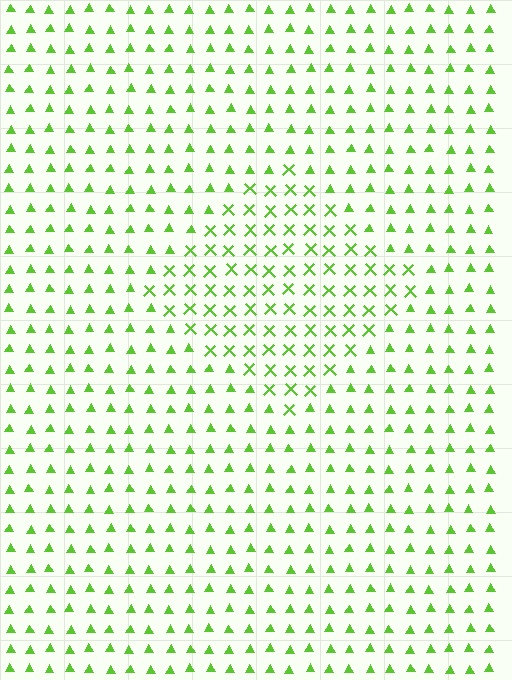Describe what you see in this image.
The image is filled with small lime elements arranged in a uniform grid. A diamond-shaped region contains X marks, while the surrounding area contains triangles. The boundary is defined purely by the change in element shape.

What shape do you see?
I see a diamond.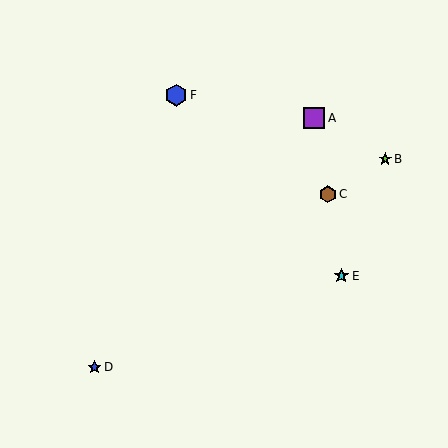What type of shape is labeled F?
Shape F is a blue hexagon.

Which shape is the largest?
The blue hexagon (labeled F) is the largest.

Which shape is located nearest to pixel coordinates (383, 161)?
The lime star (labeled B) at (385, 159) is nearest to that location.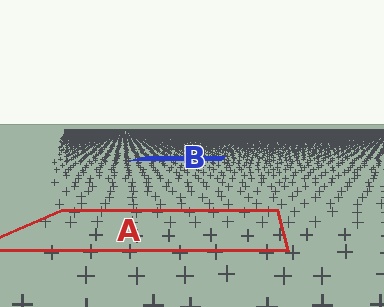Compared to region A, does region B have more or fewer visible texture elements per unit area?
Region B has more texture elements per unit area — they are packed more densely because it is farther away.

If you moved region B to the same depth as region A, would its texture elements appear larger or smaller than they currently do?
They would appear larger. At a closer depth, the same texture elements are projected at a bigger on-screen size.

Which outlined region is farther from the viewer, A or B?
Region B is farther from the viewer — the texture elements inside it appear smaller and more densely packed.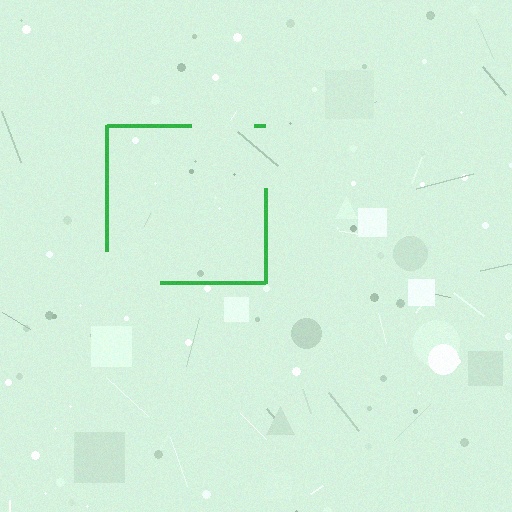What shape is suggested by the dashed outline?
The dashed outline suggests a square.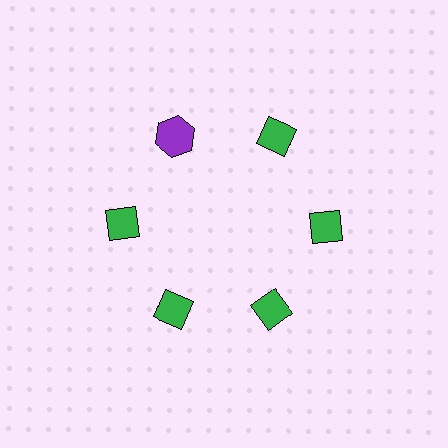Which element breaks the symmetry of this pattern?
The purple hexagon at roughly the 11 o'clock position breaks the symmetry. All other shapes are green diamonds.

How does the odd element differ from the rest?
It differs in both color (purple instead of green) and shape (hexagon instead of diamond).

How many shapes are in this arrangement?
There are 6 shapes arranged in a ring pattern.